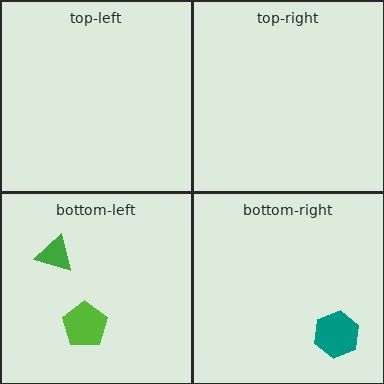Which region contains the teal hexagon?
The bottom-right region.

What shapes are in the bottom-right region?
The teal hexagon.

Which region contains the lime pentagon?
The bottom-left region.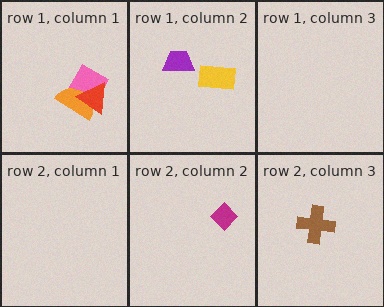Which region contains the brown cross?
The row 2, column 3 region.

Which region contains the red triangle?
The row 1, column 1 region.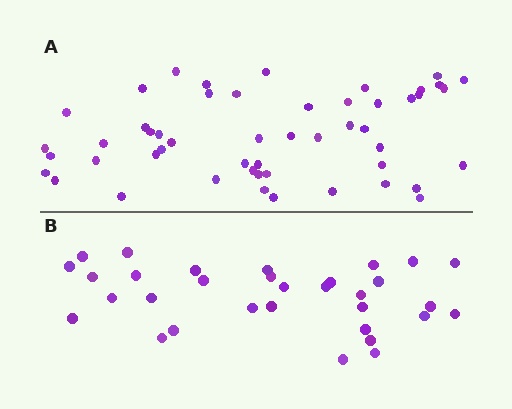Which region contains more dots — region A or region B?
Region A (the top region) has more dots.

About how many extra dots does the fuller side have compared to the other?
Region A has approximately 20 more dots than region B.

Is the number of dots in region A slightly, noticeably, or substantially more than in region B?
Region A has substantially more. The ratio is roughly 1.6 to 1.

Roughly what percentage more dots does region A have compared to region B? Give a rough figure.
About 60% more.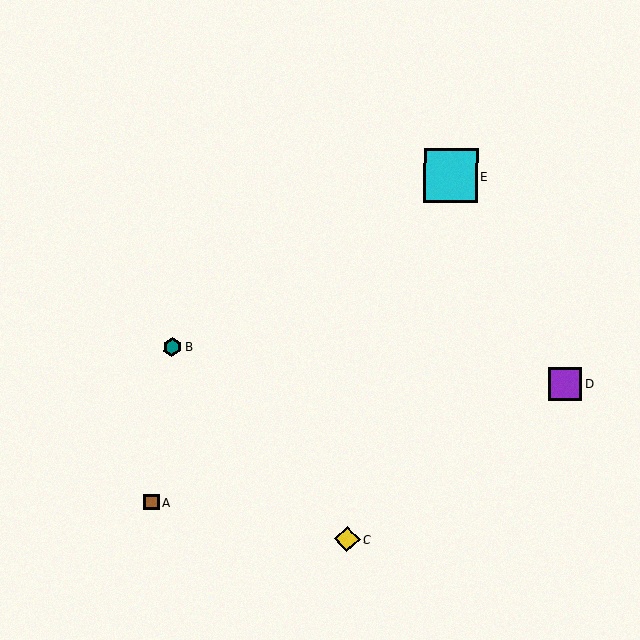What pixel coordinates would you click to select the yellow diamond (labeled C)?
Click at (347, 539) to select the yellow diamond C.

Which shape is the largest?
The cyan square (labeled E) is the largest.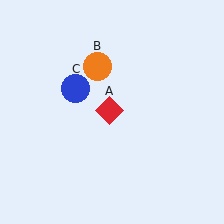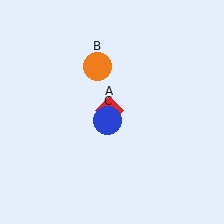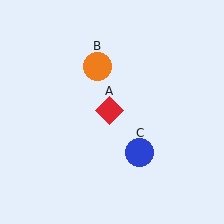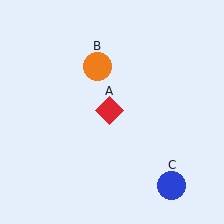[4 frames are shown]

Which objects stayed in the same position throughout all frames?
Red diamond (object A) and orange circle (object B) remained stationary.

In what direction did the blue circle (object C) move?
The blue circle (object C) moved down and to the right.